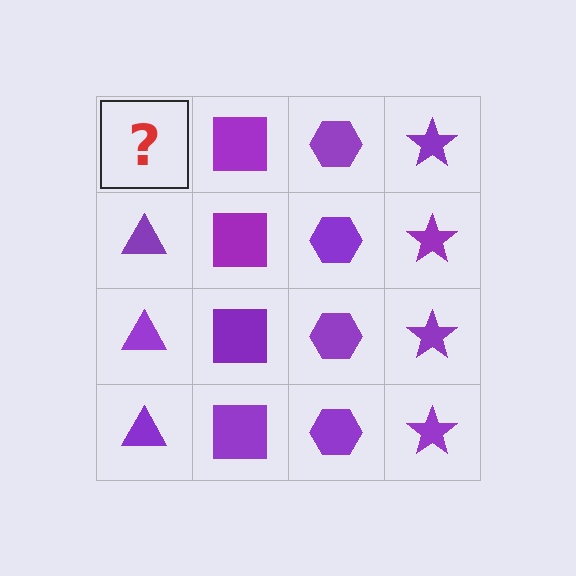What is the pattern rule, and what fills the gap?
The rule is that each column has a consistent shape. The gap should be filled with a purple triangle.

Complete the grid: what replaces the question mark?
The question mark should be replaced with a purple triangle.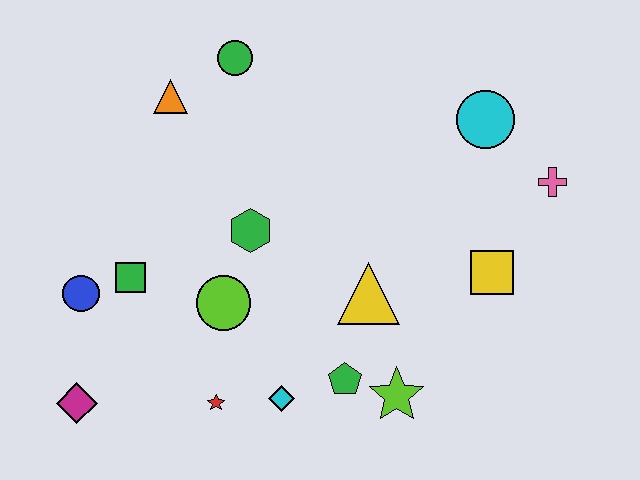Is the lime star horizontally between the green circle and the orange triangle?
No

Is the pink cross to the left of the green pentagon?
No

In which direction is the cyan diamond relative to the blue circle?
The cyan diamond is to the right of the blue circle.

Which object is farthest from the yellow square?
The magenta diamond is farthest from the yellow square.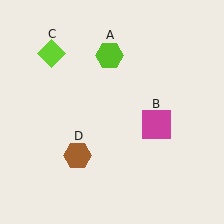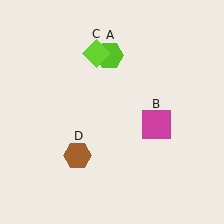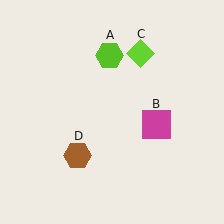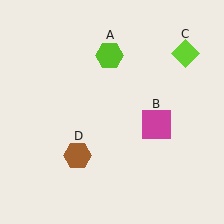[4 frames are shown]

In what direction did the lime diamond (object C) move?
The lime diamond (object C) moved right.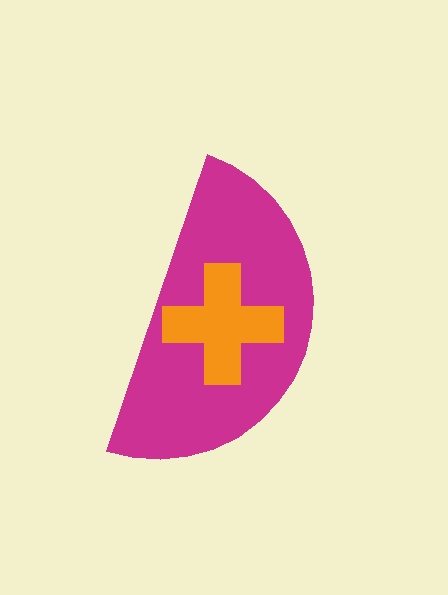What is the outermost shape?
The magenta semicircle.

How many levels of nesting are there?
2.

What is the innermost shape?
The orange cross.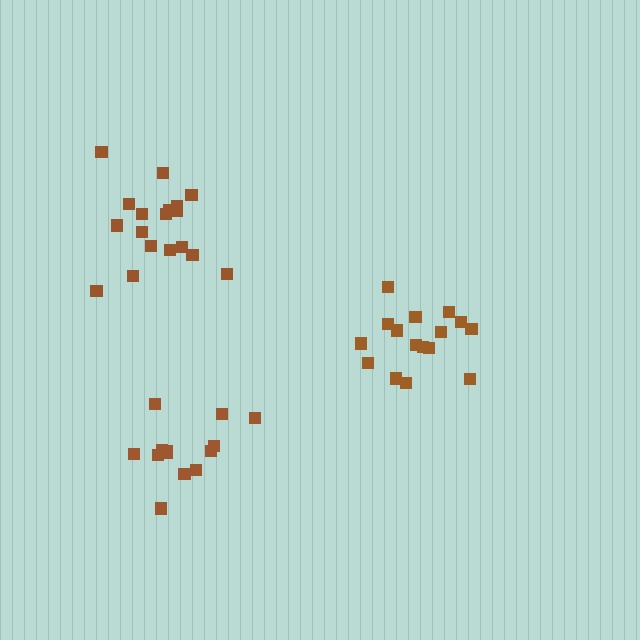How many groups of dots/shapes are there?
There are 3 groups.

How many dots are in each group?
Group 1: 16 dots, Group 2: 13 dots, Group 3: 18 dots (47 total).